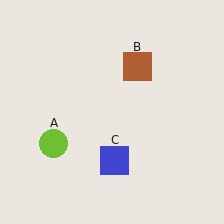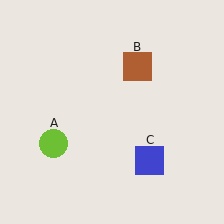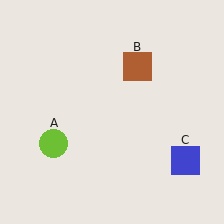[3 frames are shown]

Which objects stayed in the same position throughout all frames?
Lime circle (object A) and brown square (object B) remained stationary.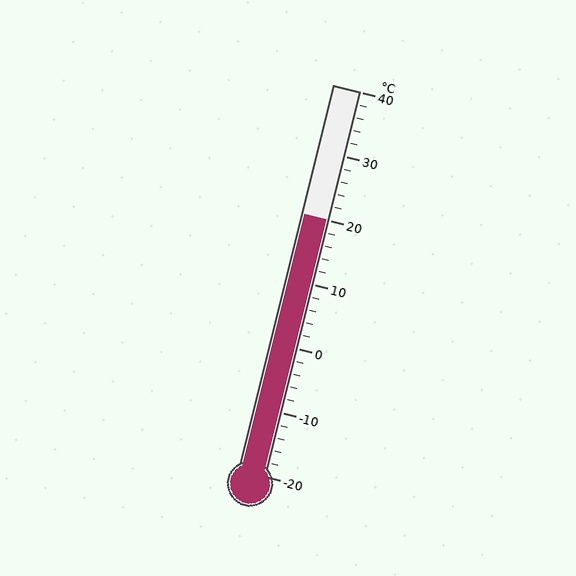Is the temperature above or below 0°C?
The temperature is above 0°C.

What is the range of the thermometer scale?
The thermometer scale ranges from -20°C to 40°C.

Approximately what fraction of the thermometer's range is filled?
The thermometer is filled to approximately 65% of its range.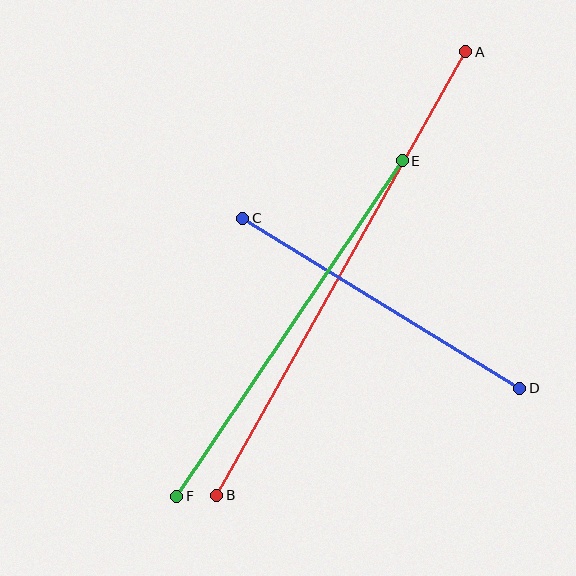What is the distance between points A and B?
The distance is approximately 508 pixels.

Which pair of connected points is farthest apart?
Points A and B are farthest apart.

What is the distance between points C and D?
The distance is approximately 325 pixels.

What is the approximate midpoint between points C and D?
The midpoint is at approximately (381, 303) pixels.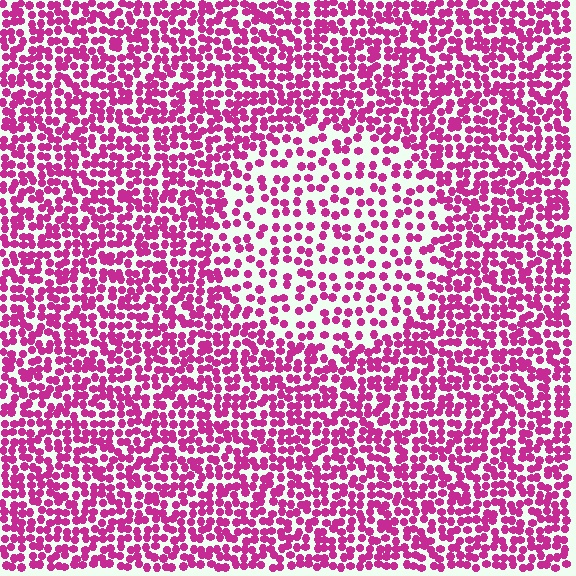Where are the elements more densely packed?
The elements are more densely packed outside the circle boundary.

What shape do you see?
I see a circle.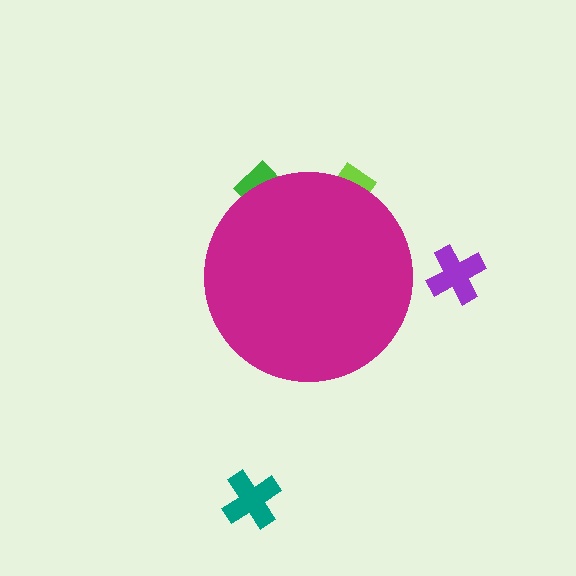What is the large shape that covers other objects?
A magenta circle.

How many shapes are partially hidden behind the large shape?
2 shapes are partially hidden.